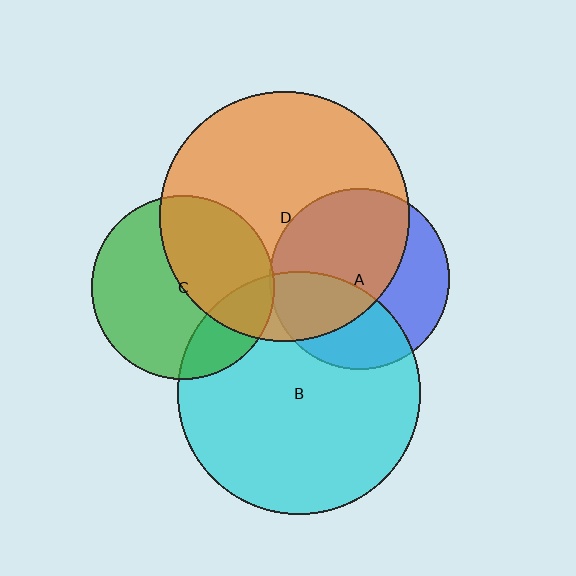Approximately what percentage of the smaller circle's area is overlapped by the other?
Approximately 35%.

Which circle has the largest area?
Circle D (orange).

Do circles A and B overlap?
Yes.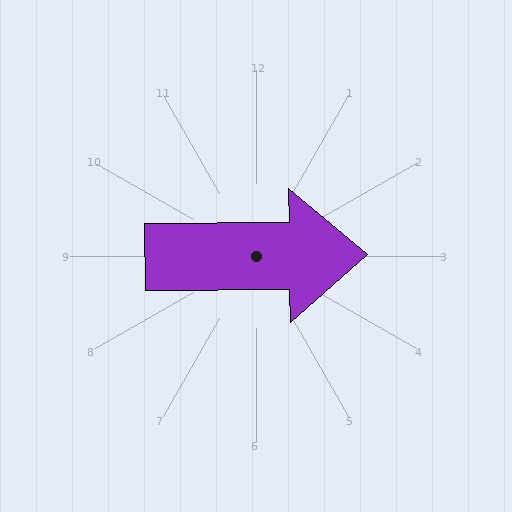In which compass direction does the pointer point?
East.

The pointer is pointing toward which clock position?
Roughly 3 o'clock.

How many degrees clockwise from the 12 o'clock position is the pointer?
Approximately 89 degrees.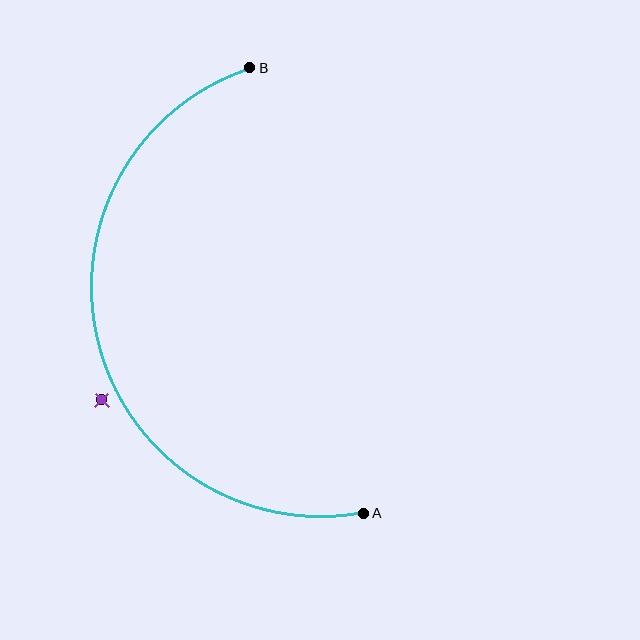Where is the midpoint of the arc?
The arc midpoint is the point on the curve farthest from the straight line joining A and B. It sits to the left of that line.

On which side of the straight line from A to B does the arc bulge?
The arc bulges to the left of the straight line connecting A and B.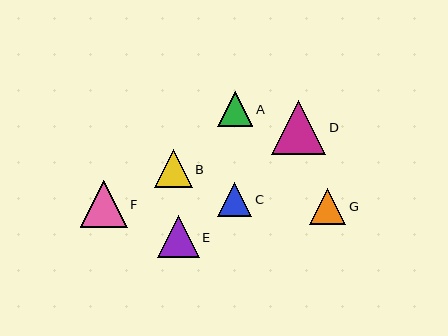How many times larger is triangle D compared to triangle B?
Triangle D is approximately 1.4 times the size of triangle B.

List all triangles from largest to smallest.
From largest to smallest: D, F, E, B, G, A, C.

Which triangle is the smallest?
Triangle C is the smallest with a size of approximately 34 pixels.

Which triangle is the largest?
Triangle D is the largest with a size of approximately 54 pixels.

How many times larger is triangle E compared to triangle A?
Triangle E is approximately 1.2 times the size of triangle A.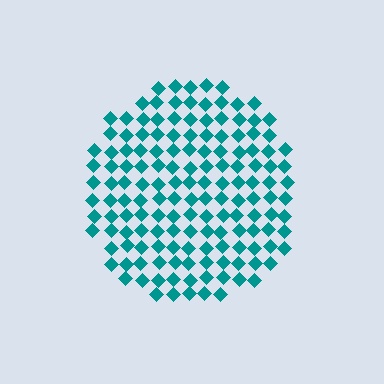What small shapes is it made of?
It is made of small diamonds.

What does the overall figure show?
The overall figure shows a circle.